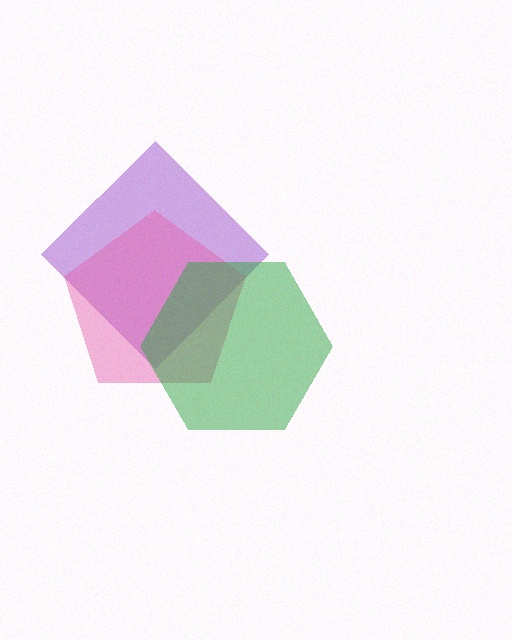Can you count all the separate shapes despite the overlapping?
Yes, there are 3 separate shapes.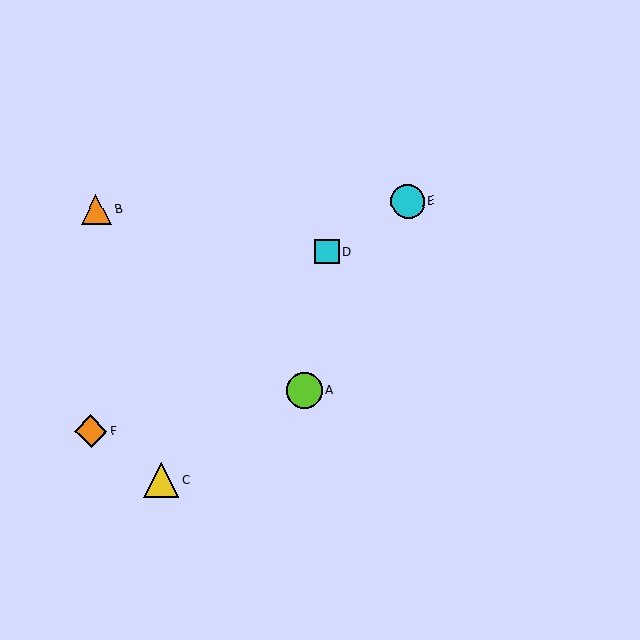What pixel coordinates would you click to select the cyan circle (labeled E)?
Click at (408, 201) to select the cyan circle E.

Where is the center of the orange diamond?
The center of the orange diamond is at (91, 431).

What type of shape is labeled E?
Shape E is a cyan circle.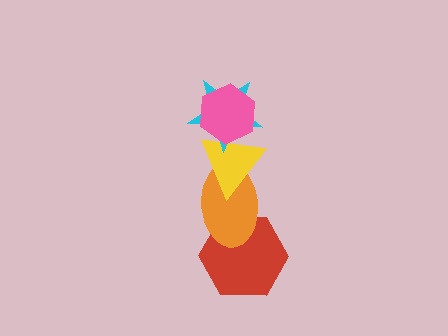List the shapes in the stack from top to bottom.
From top to bottom: the pink hexagon, the cyan star, the yellow triangle, the orange ellipse, the red hexagon.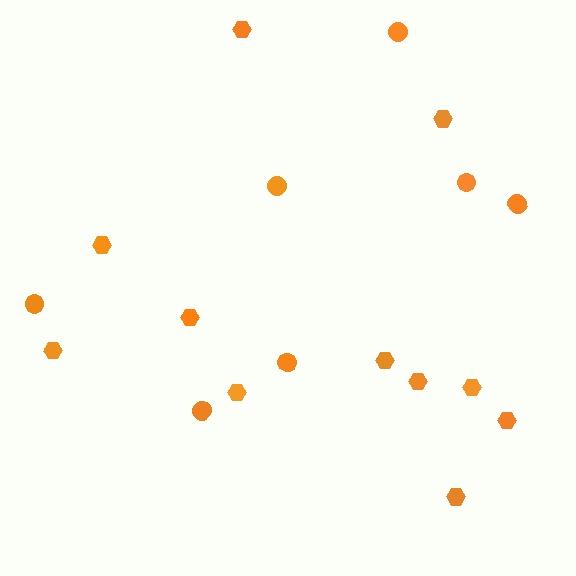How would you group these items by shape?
There are 2 groups: one group of circles (7) and one group of hexagons (11).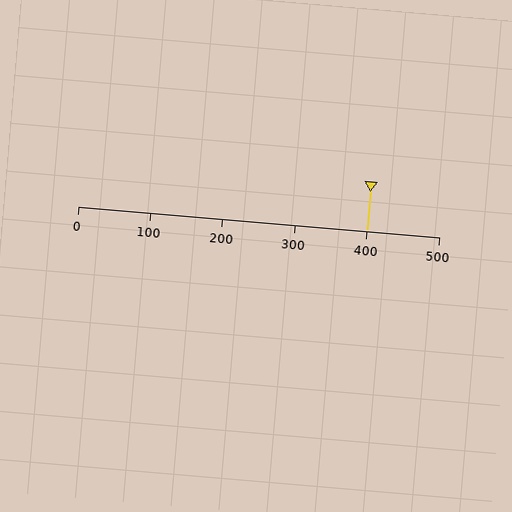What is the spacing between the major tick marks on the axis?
The major ticks are spaced 100 apart.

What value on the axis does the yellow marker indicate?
The marker indicates approximately 400.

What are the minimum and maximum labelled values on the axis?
The axis runs from 0 to 500.